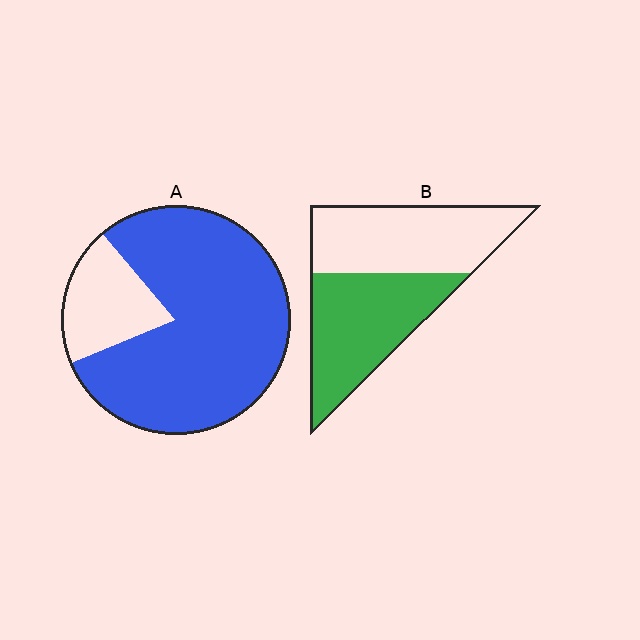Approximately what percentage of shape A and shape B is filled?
A is approximately 80% and B is approximately 50%.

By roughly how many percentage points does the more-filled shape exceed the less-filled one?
By roughly 30 percentage points (A over B).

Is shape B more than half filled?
Roughly half.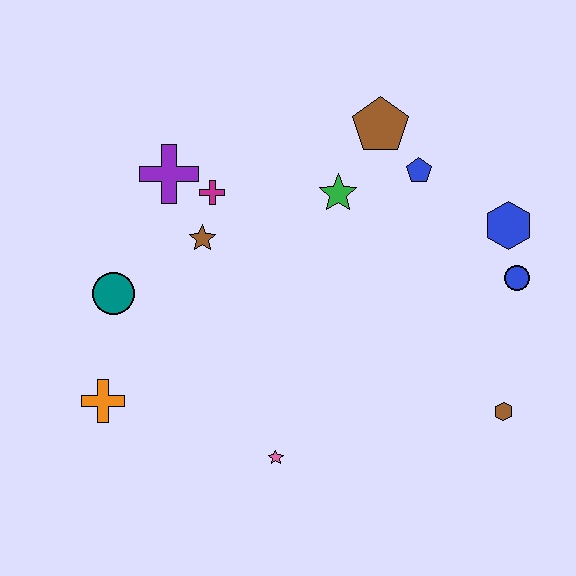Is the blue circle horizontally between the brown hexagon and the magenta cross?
No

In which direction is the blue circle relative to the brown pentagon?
The blue circle is below the brown pentagon.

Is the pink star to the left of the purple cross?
No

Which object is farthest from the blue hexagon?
The orange cross is farthest from the blue hexagon.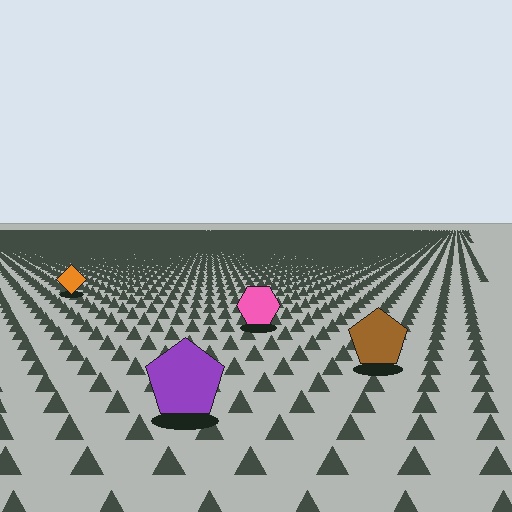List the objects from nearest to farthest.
From nearest to farthest: the purple pentagon, the brown pentagon, the pink hexagon, the orange diamond.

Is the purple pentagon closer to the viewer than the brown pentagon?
Yes. The purple pentagon is closer — you can tell from the texture gradient: the ground texture is coarser near it.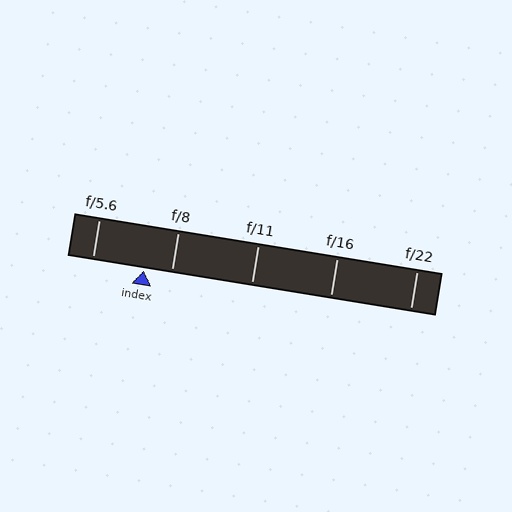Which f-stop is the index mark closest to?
The index mark is closest to f/8.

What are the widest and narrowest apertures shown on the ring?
The widest aperture shown is f/5.6 and the narrowest is f/22.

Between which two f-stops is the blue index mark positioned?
The index mark is between f/5.6 and f/8.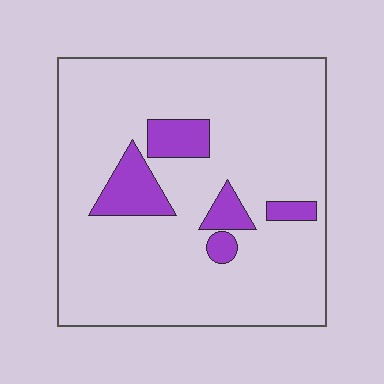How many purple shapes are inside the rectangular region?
5.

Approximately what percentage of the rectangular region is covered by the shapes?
Approximately 15%.